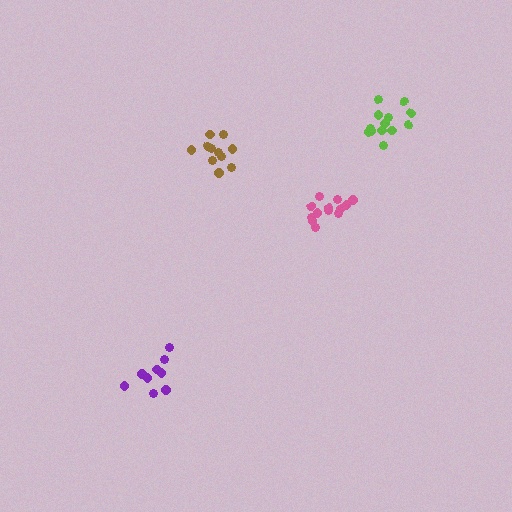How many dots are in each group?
Group 1: 9 dots, Group 2: 13 dots, Group 3: 13 dots, Group 4: 11 dots (46 total).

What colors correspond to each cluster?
The clusters are colored: purple, pink, lime, brown.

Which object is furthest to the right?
The lime cluster is rightmost.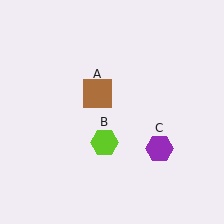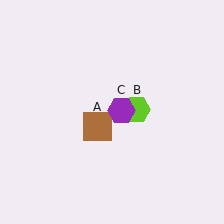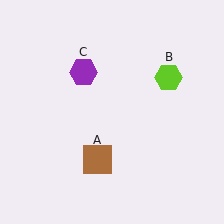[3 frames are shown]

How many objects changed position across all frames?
3 objects changed position: brown square (object A), lime hexagon (object B), purple hexagon (object C).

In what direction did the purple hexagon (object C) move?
The purple hexagon (object C) moved up and to the left.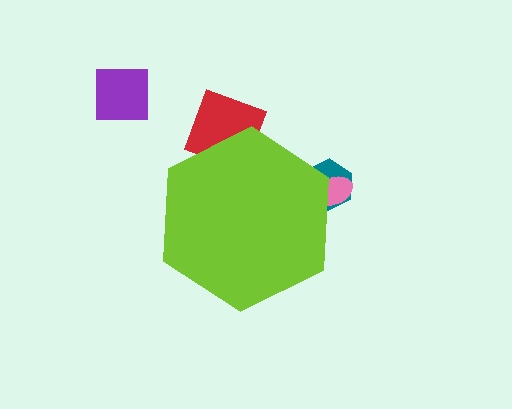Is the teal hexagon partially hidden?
Yes, the teal hexagon is partially hidden behind the lime hexagon.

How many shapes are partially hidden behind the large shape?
3 shapes are partially hidden.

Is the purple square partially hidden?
No, the purple square is fully visible.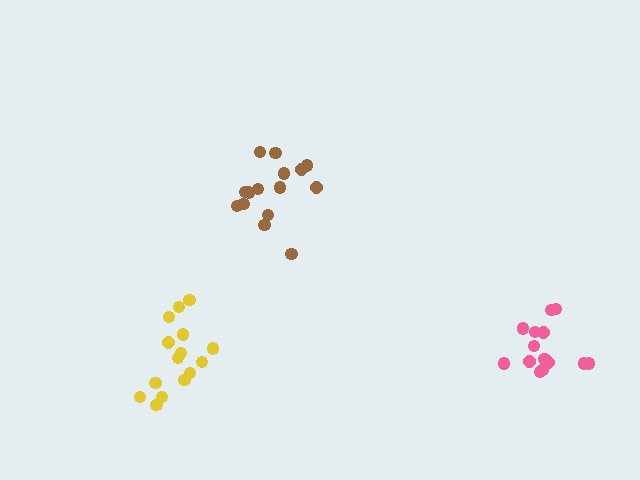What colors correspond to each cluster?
The clusters are colored: yellow, pink, brown.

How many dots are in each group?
Group 1: 15 dots, Group 2: 14 dots, Group 3: 15 dots (44 total).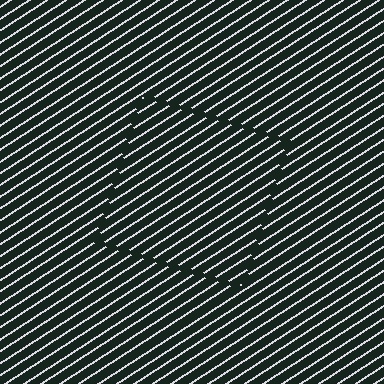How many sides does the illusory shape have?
4 sides — the line-ends trace a square.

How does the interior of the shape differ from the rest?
The interior of the shape contains the same grating, shifted by half a period — the contour is defined by the phase discontinuity where line-ends from the inner and outer gratings abut.